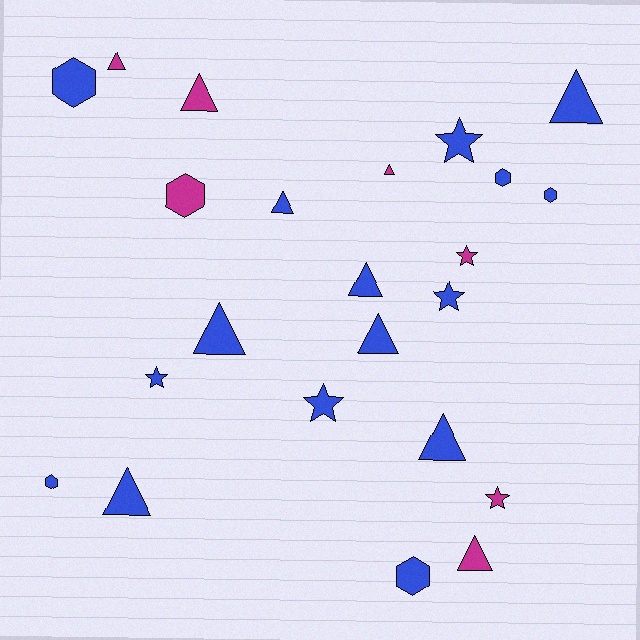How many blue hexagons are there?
There are 5 blue hexagons.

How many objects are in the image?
There are 23 objects.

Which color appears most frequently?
Blue, with 16 objects.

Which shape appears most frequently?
Triangle, with 11 objects.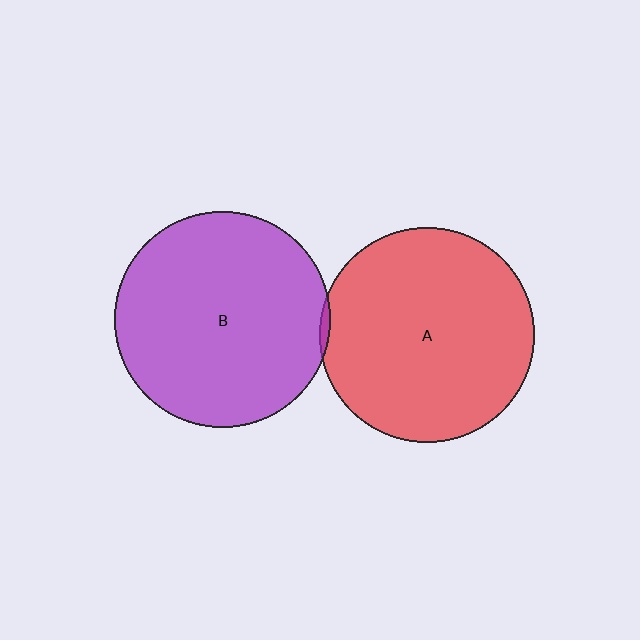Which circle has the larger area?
Circle B (purple).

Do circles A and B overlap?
Yes.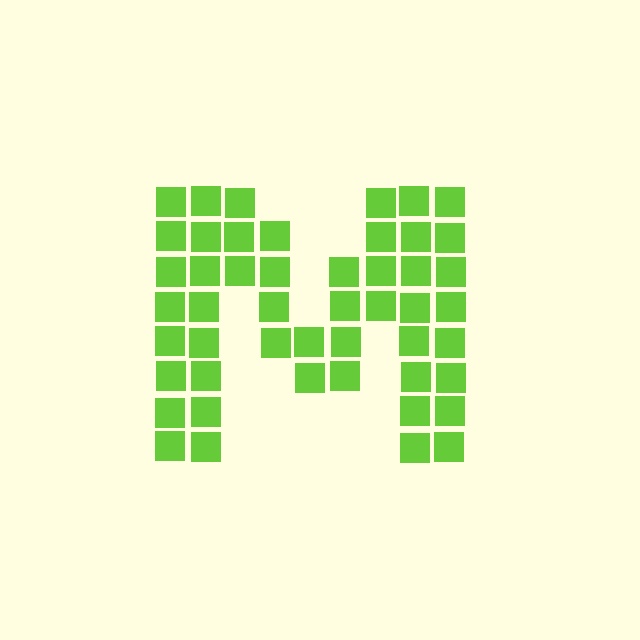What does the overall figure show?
The overall figure shows the letter M.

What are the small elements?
The small elements are squares.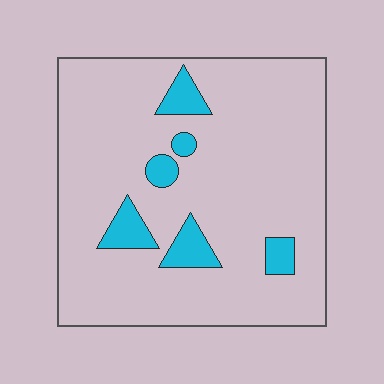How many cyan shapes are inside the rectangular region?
6.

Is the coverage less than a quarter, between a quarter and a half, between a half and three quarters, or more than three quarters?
Less than a quarter.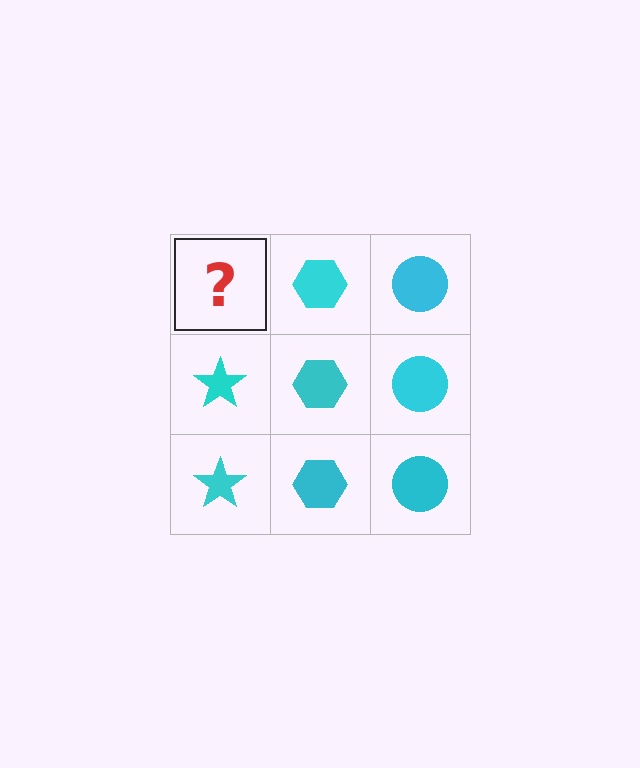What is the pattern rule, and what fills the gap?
The rule is that each column has a consistent shape. The gap should be filled with a cyan star.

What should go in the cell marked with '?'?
The missing cell should contain a cyan star.